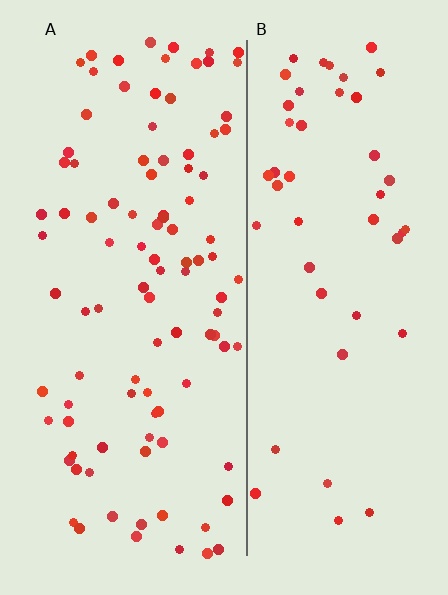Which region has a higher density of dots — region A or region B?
A (the left).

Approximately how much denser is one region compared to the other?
Approximately 2.1× — region A over region B.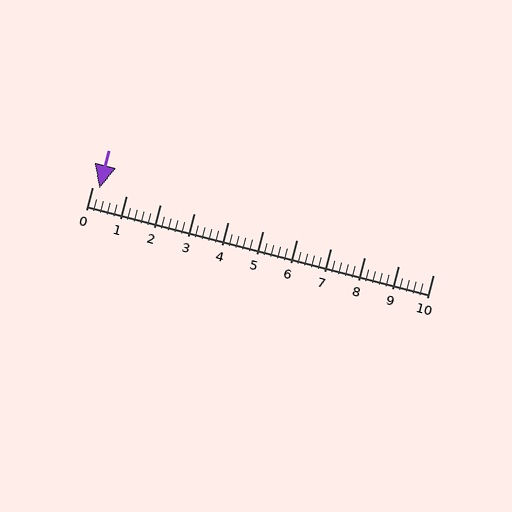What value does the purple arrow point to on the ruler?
The purple arrow points to approximately 0.2.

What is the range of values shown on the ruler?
The ruler shows values from 0 to 10.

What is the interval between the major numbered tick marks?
The major tick marks are spaced 1 units apart.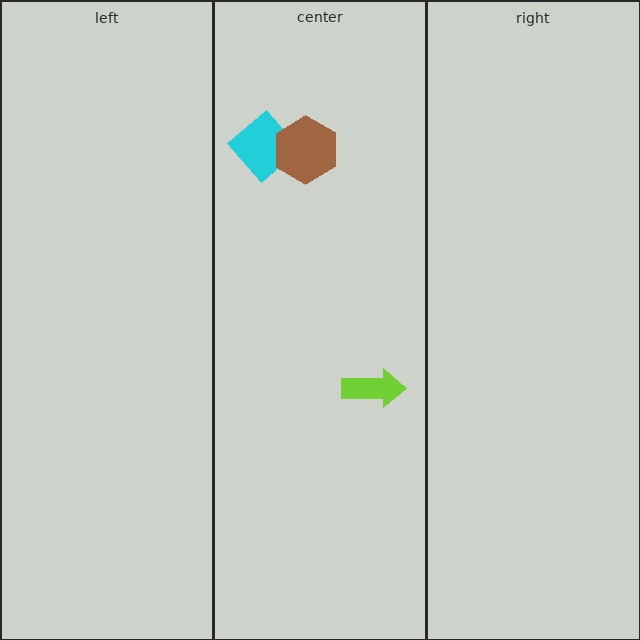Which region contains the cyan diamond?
The center region.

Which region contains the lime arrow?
The center region.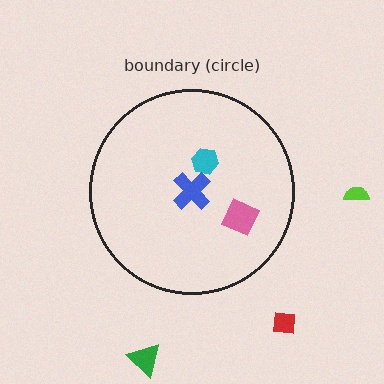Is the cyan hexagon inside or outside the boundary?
Inside.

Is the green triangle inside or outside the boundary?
Outside.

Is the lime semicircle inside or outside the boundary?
Outside.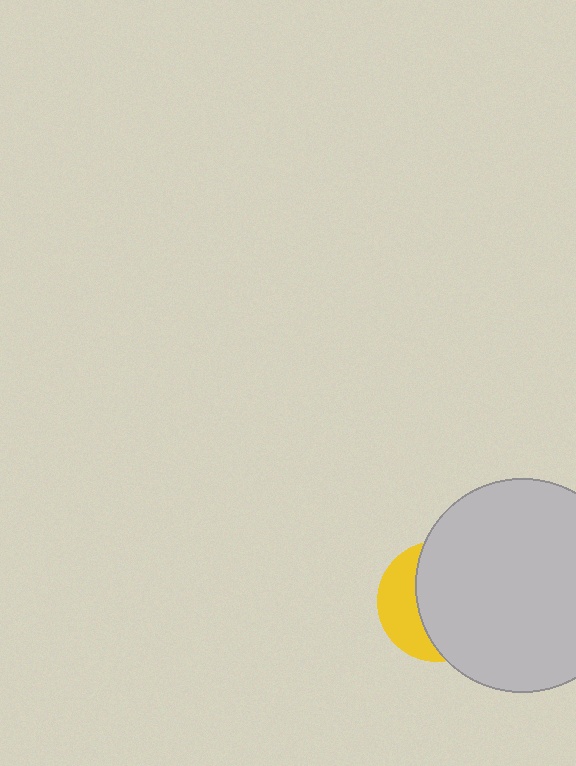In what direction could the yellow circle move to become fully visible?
The yellow circle could move left. That would shift it out from behind the light gray circle entirely.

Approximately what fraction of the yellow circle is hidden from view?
Roughly 66% of the yellow circle is hidden behind the light gray circle.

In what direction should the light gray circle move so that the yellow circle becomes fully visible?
The light gray circle should move right. That is the shortest direction to clear the overlap and leave the yellow circle fully visible.